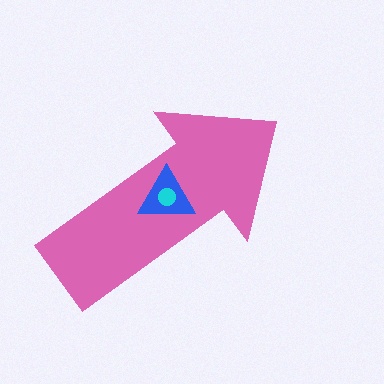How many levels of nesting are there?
3.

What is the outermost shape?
The pink arrow.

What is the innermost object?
The cyan circle.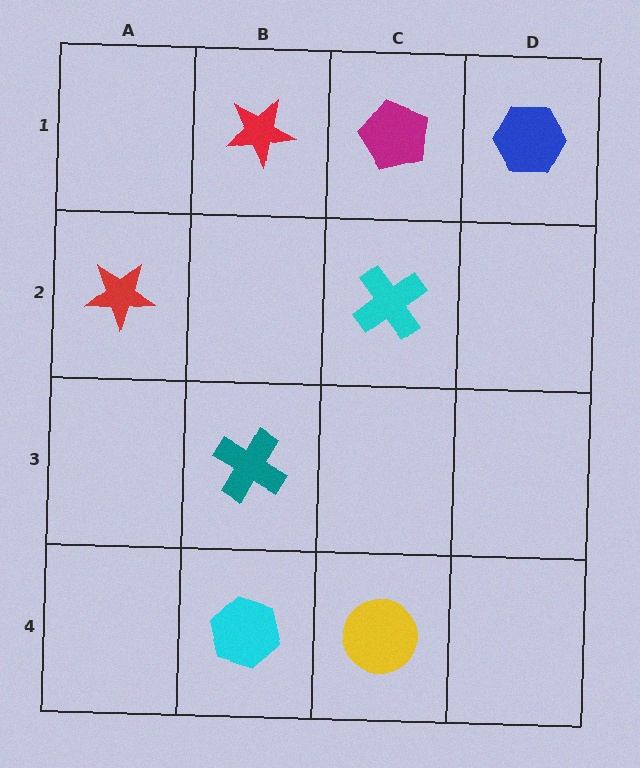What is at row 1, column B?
A red star.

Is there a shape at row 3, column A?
No, that cell is empty.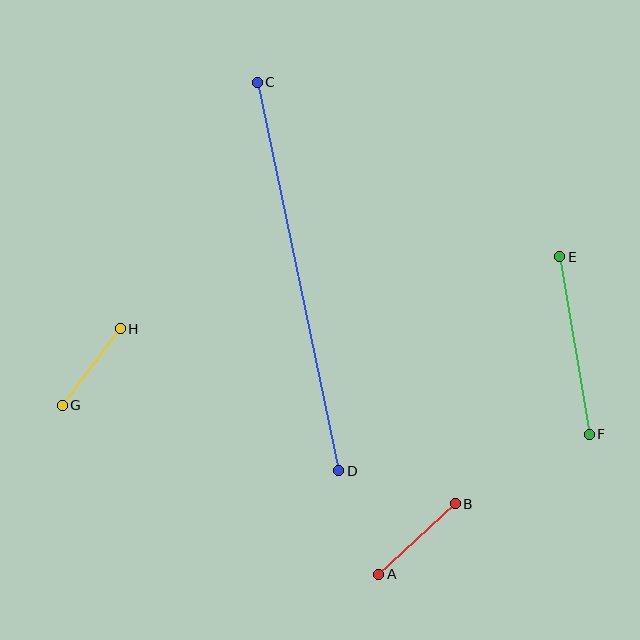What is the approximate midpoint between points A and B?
The midpoint is at approximately (417, 539) pixels.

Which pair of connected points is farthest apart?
Points C and D are farthest apart.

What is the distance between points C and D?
The distance is approximately 397 pixels.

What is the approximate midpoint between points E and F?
The midpoint is at approximately (575, 346) pixels.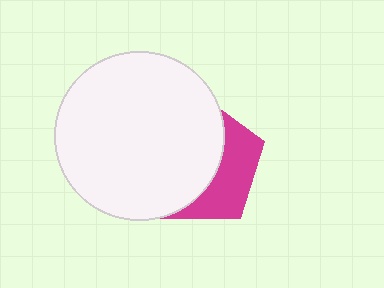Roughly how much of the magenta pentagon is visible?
A small part of it is visible (roughly 37%).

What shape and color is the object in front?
The object in front is a white circle.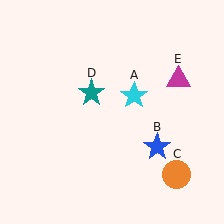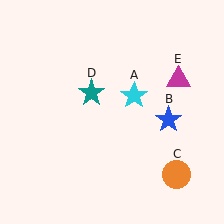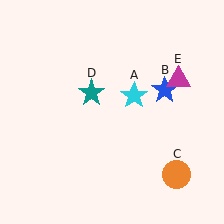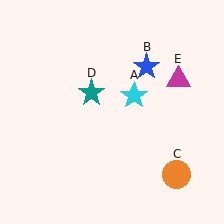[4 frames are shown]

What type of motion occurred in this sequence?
The blue star (object B) rotated counterclockwise around the center of the scene.